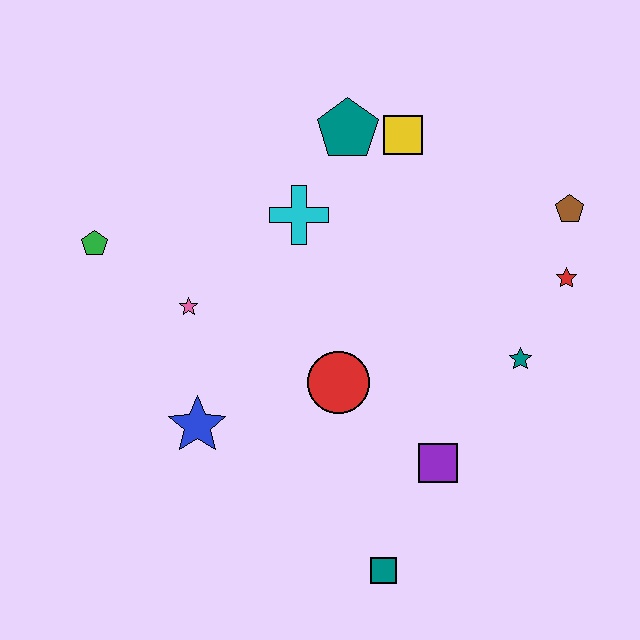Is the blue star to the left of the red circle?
Yes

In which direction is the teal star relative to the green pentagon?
The teal star is to the right of the green pentagon.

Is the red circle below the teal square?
No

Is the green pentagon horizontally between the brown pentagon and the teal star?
No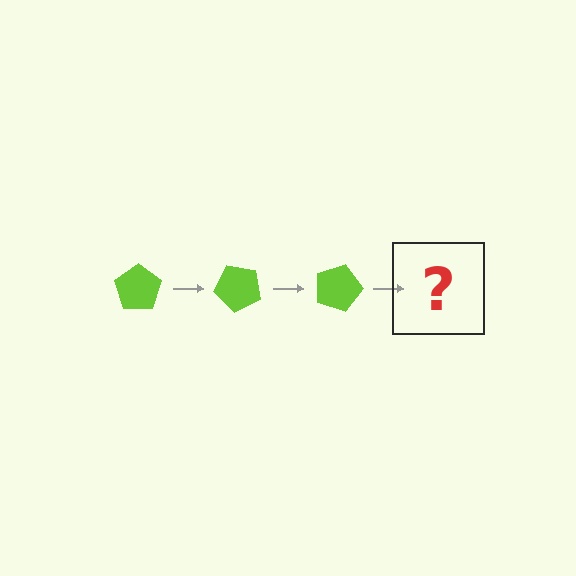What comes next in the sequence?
The next element should be a lime pentagon rotated 135 degrees.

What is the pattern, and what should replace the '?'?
The pattern is that the pentagon rotates 45 degrees each step. The '?' should be a lime pentagon rotated 135 degrees.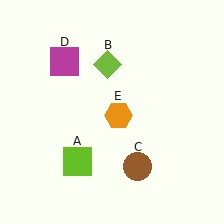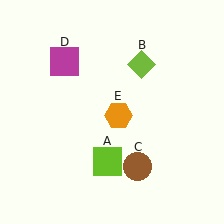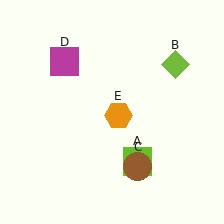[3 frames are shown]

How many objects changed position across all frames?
2 objects changed position: lime square (object A), lime diamond (object B).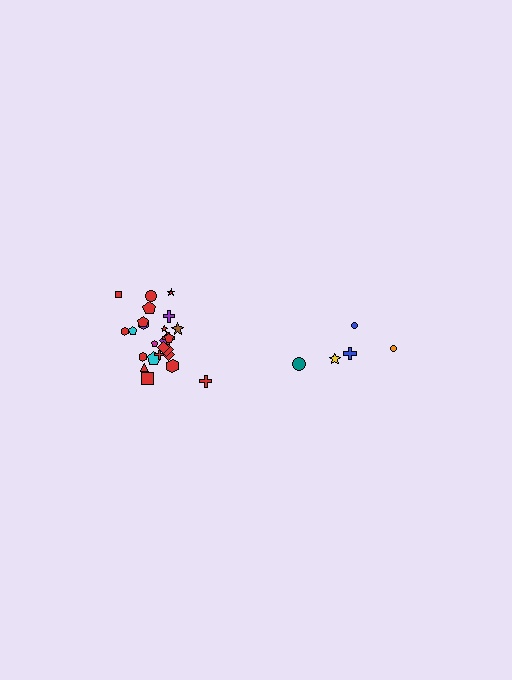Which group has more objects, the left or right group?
The left group.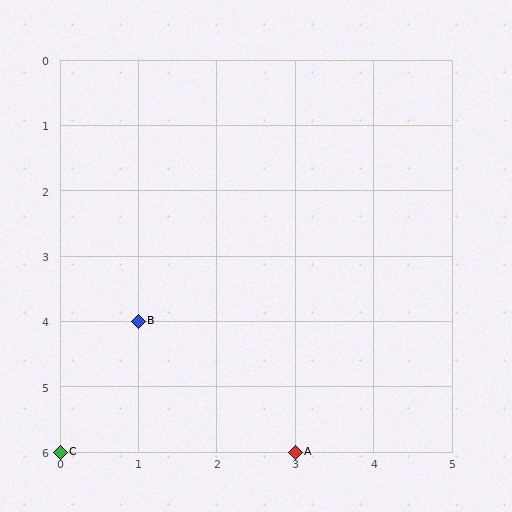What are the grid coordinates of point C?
Point C is at grid coordinates (0, 6).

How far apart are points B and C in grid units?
Points B and C are 1 column and 2 rows apart (about 2.2 grid units diagonally).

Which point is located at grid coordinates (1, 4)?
Point B is at (1, 4).